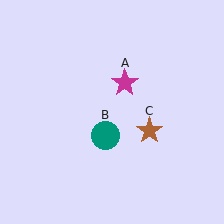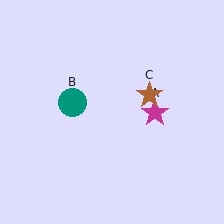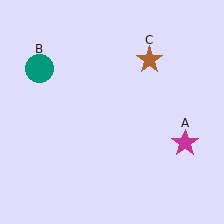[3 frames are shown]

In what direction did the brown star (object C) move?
The brown star (object C) moved up.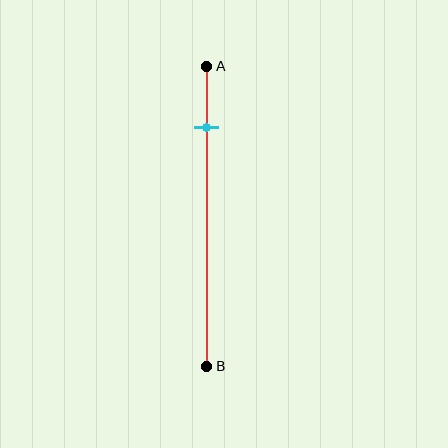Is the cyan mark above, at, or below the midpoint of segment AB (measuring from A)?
The cyan mark is above the midpoint of segment AB.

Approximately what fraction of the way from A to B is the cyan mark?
The cyan mark is approximately 20% of the way from A to B.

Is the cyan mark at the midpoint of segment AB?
No, the mark is at about 20% from A, not at the 50% midpoint.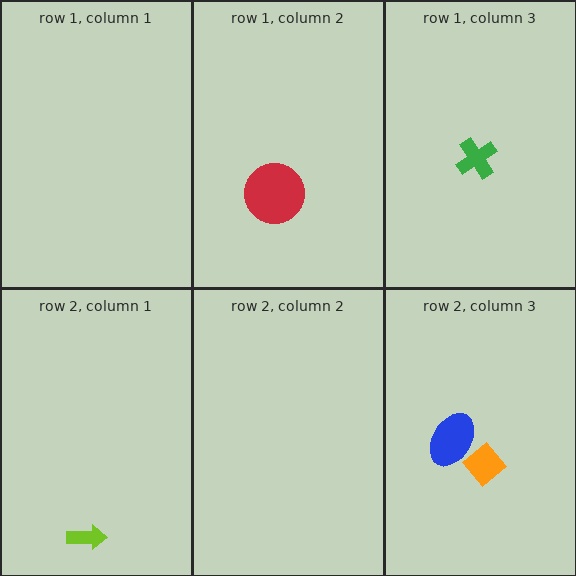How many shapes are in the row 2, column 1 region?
1.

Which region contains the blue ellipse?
The row 2, column 3 region.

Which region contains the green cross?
The row 1, column 3 region.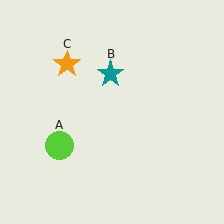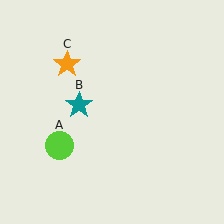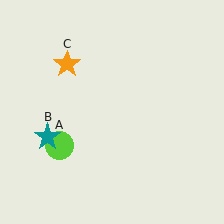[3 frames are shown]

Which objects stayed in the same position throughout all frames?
Lime circle (object A) and orange star (object C) remained stationary.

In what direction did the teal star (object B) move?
The teal star (object B) moved down and to the left.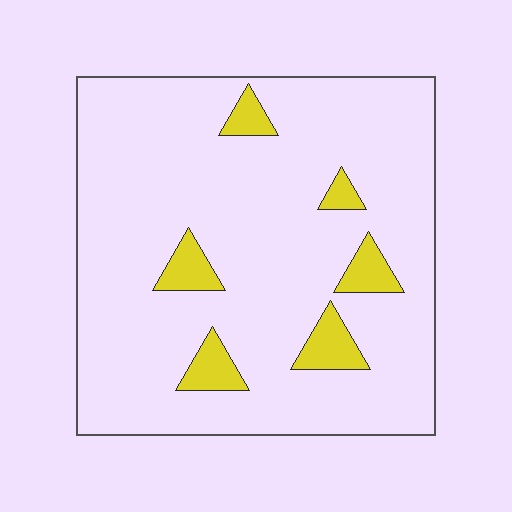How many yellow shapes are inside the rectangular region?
6.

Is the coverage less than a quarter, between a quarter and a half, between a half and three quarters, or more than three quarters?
Less than a quarter.